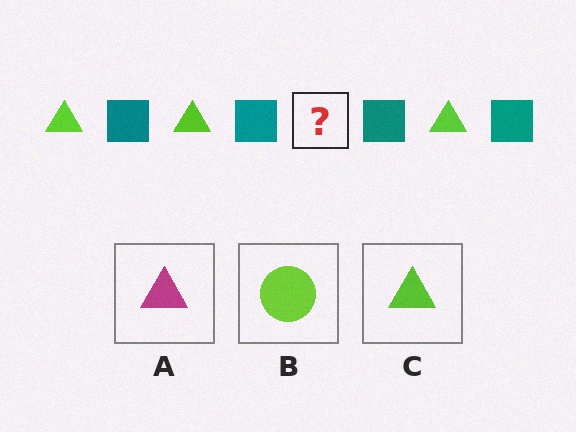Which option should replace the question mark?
Option C.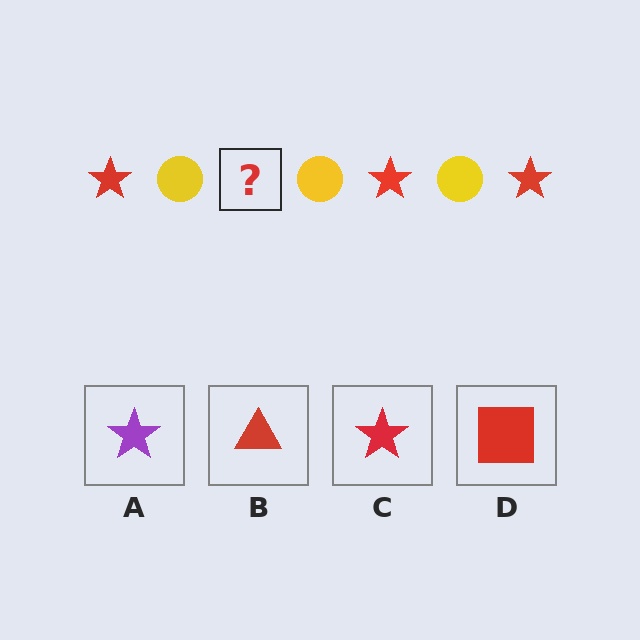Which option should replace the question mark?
Option C.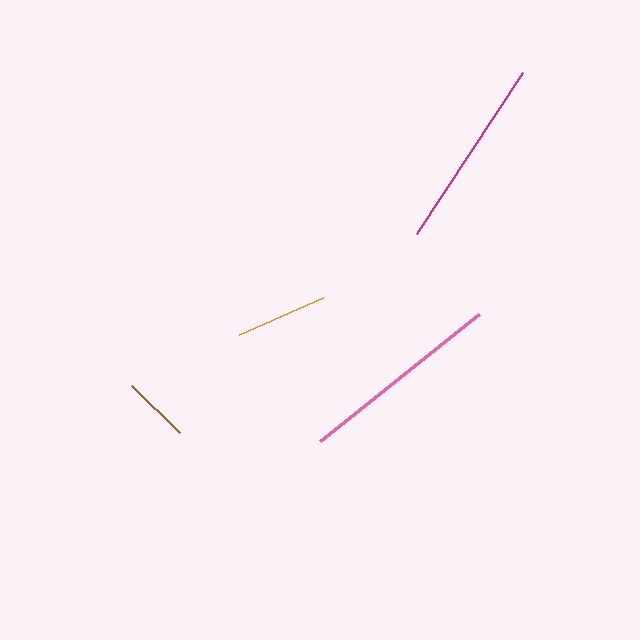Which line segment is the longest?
The pink line is the longest at approximately 203 pixels.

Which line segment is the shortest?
The brown line is the shortest at approximately 68 pixels.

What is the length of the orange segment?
The orange segment is approximately 92 pixels long.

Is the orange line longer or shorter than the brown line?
The orange line is longer than the brown line.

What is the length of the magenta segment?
The magenta segment is approximately 192 pixels long.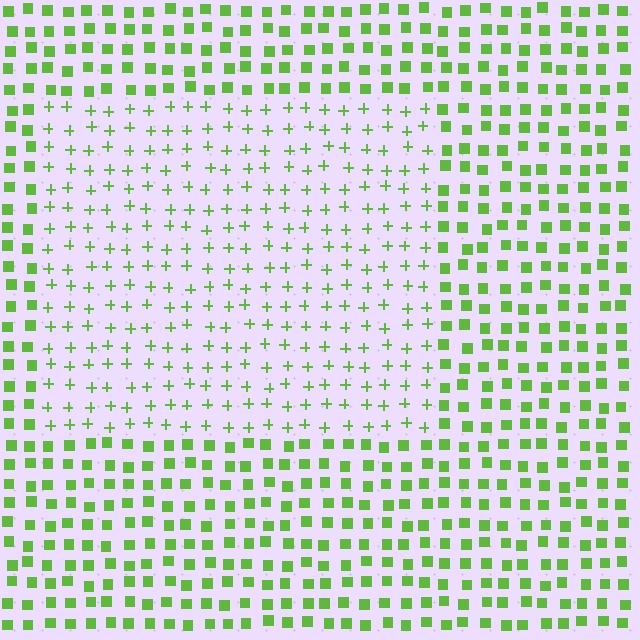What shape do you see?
I see a rectangle.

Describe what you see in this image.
The image is filled with small lime elements arranged in a uniform grid. A rectangle-shaped region contains plus signs, while the surrounding area contains squares. The boundary is defined purely by the change in element shape.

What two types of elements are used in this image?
The image uses plus signs inside the rectangle region and squares outside it.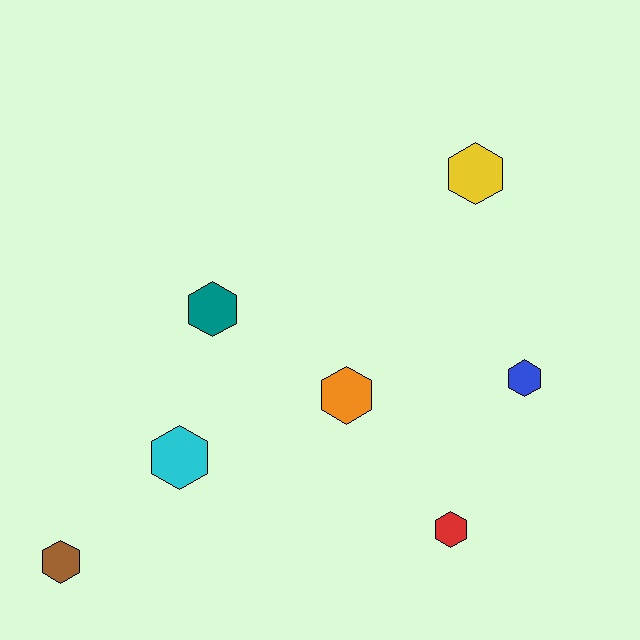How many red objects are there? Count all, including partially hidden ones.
There is 1 red object.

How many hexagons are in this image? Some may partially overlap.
There are 7 hexagons.